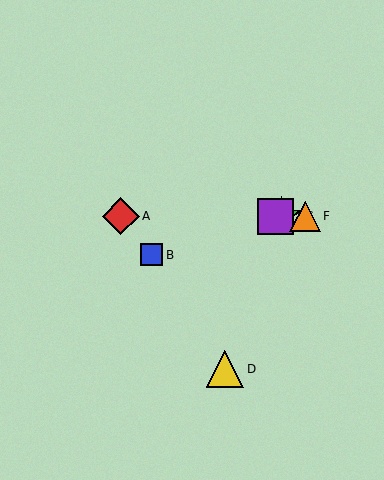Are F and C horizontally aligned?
Yes, both are at y≈216.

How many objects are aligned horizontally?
4 objects (A, C, E, F) are aligned horizontally.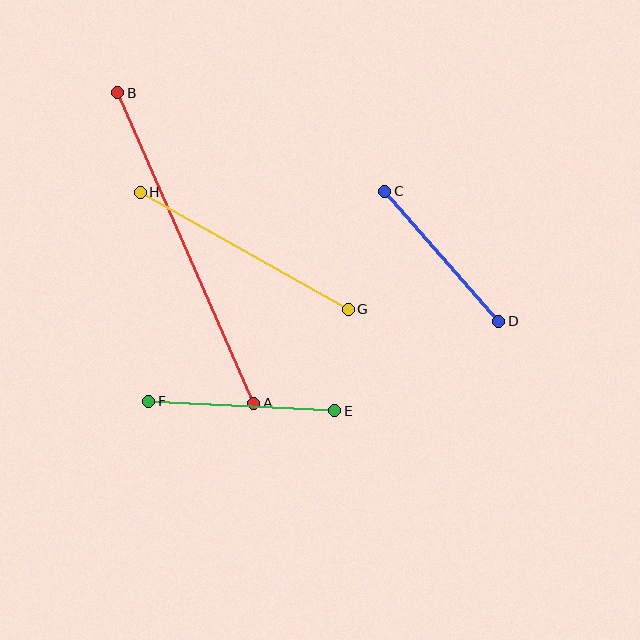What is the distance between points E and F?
The distance is approximately 186 pixels.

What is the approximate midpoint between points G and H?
The midpoint is at approximately (244, 251) pixels.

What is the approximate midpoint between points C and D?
The midpoint is at approximately (442, 256) pixels.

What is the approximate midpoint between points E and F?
The midpoint is at approximately (242, 406) pixels.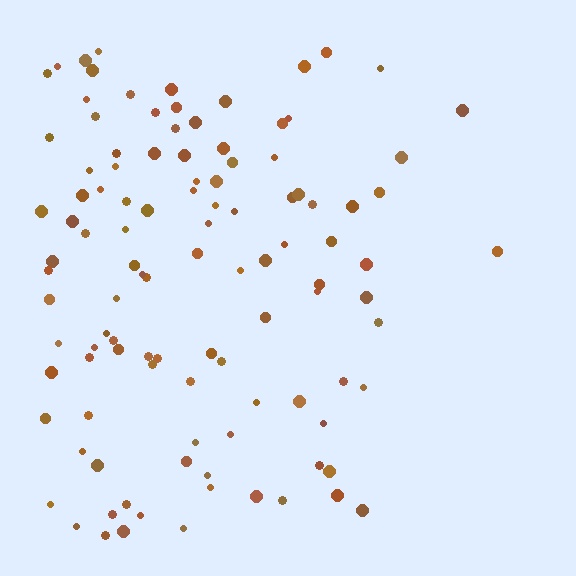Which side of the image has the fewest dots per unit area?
The right.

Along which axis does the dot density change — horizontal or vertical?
Horizontal.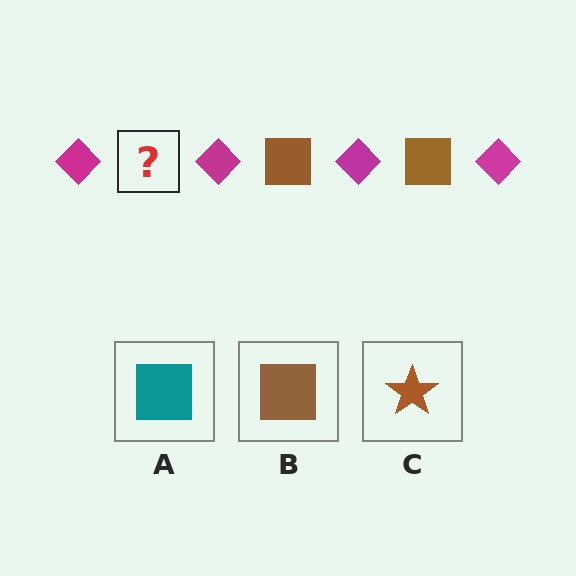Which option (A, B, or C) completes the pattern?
B.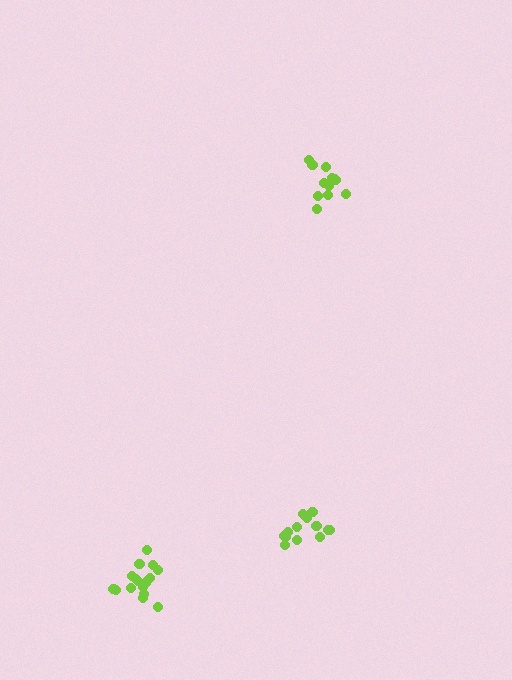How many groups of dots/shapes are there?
There are 3 groups.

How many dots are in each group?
Group 1: 14 dots, Group 2: 12 dots, Group 3: 16 dots (42 total).